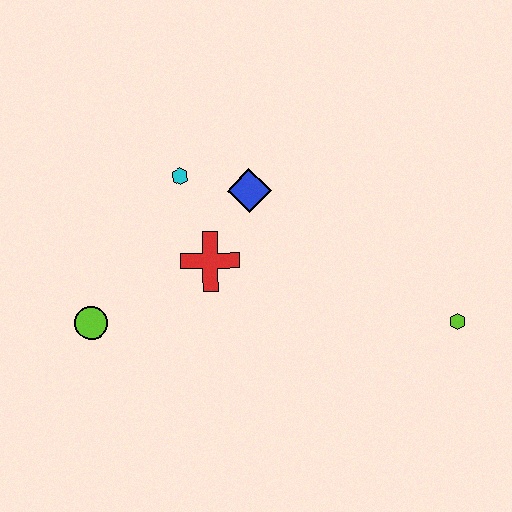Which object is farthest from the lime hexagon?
The lime circle is farthest from the lime hexagon.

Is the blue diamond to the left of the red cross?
No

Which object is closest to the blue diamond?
The cyan hexagon is closest to the blue diamond.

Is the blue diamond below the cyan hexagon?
Yes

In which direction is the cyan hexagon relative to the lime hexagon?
The cyan hexagon is to the left of the lime hexagon.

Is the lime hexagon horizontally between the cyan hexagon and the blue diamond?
No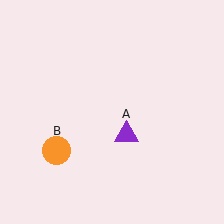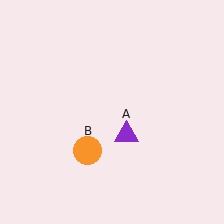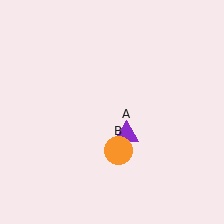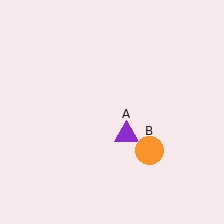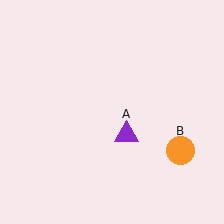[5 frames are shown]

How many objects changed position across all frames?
1 object changed position: orange circle (object B).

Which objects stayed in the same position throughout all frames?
Purple triangle (object A) remained stationary.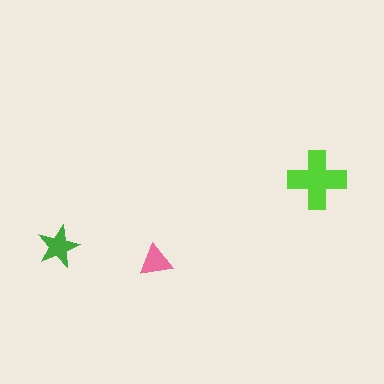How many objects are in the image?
There are 3 objects in the image.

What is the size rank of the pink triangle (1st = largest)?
3rd.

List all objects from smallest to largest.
The pink triangle, the green star, the lime cross.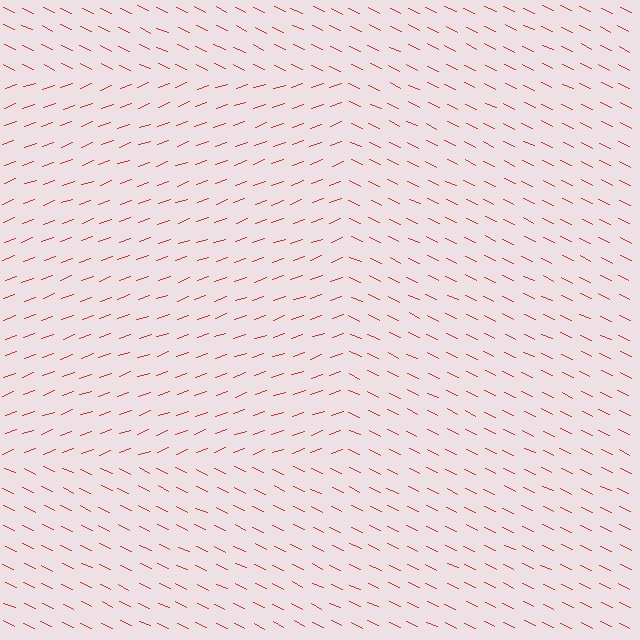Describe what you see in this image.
The image is filled with small red line segments. A rectangle region in the image has lines oriented differently from the surrounding lines, creating a visible texture boundary.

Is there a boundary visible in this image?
Yes, there is a texture boundary formed by a change in line orientation.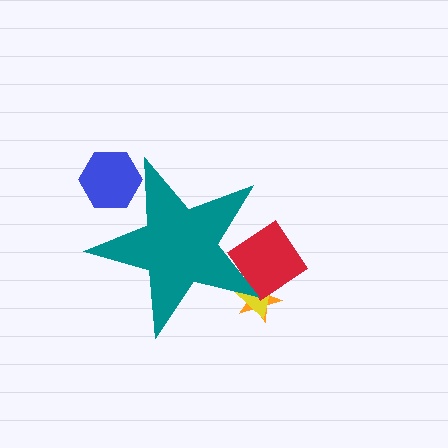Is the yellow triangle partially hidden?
Yes, the yellow triangle is partially hidden behind the teal star.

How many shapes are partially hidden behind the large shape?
4 shapes are partially hidden.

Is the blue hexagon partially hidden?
Yes, the blue hexagon is partially hidden behind the teal star.